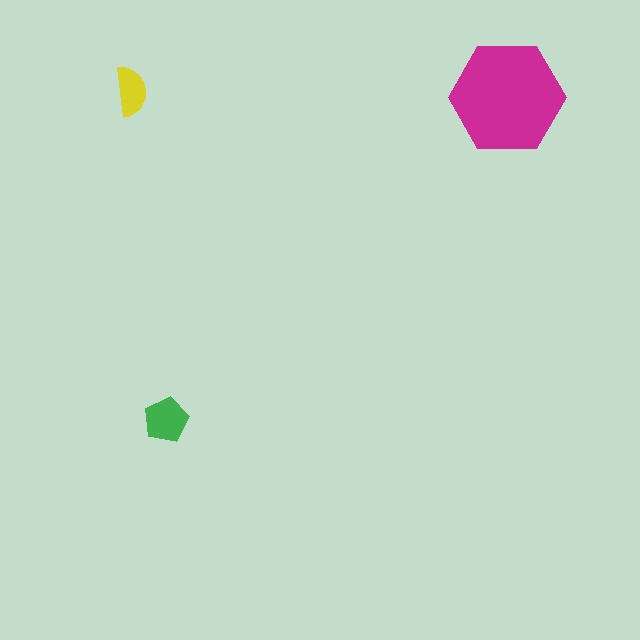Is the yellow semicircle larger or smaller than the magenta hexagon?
Smaller.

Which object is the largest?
The magenta hexagon.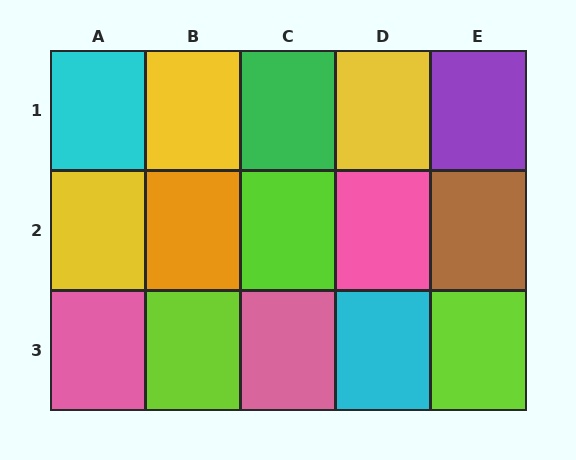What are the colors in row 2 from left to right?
Yellow, orange, lime, pink, brown.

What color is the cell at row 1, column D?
Yellow.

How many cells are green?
1 cell is green.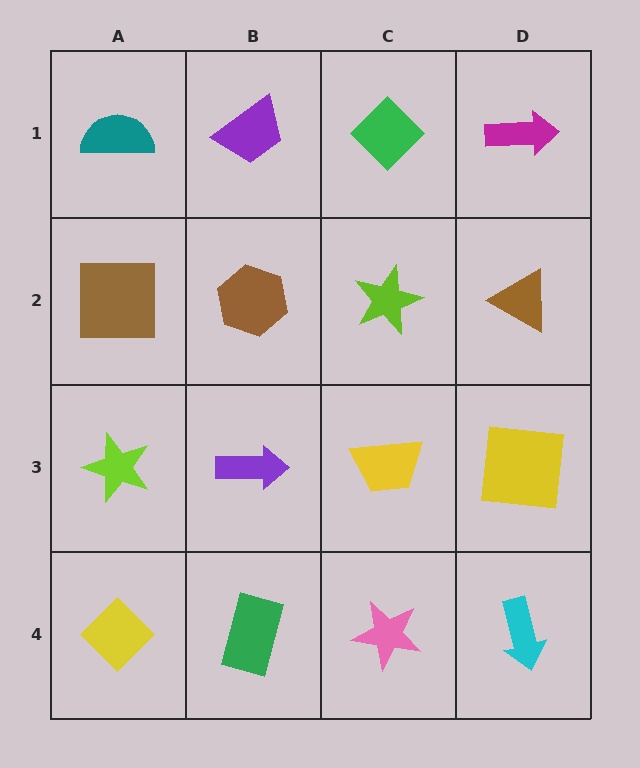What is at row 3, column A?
A lime star.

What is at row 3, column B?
A purple arrow.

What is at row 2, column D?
A brown triangle.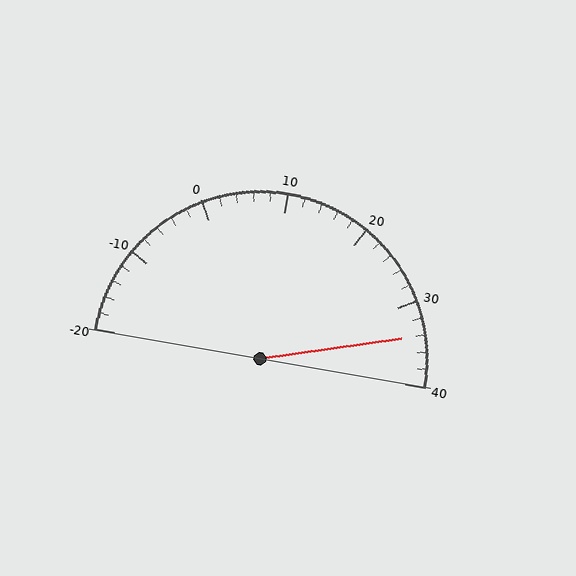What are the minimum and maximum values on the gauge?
The gauge ranges from -20 to 40.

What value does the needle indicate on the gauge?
The needle indicates approximately 34.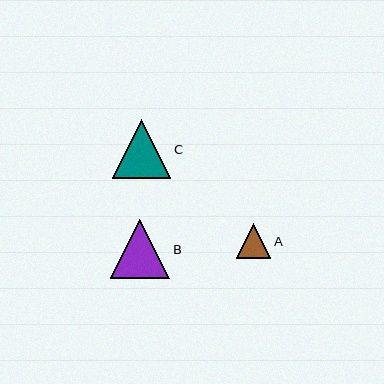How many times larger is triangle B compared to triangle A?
Triangle B is approximately 1.7 times the size of triangle A.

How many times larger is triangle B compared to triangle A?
Triangle B is approximately 1.7 times the size of triangle A.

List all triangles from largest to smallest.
From largest to smallest: B, C, A.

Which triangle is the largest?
Triangle B is the largest with a size of approximately 60 pixels.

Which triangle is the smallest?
Triangle A is the smallest with a size of approximately 34 pixels.